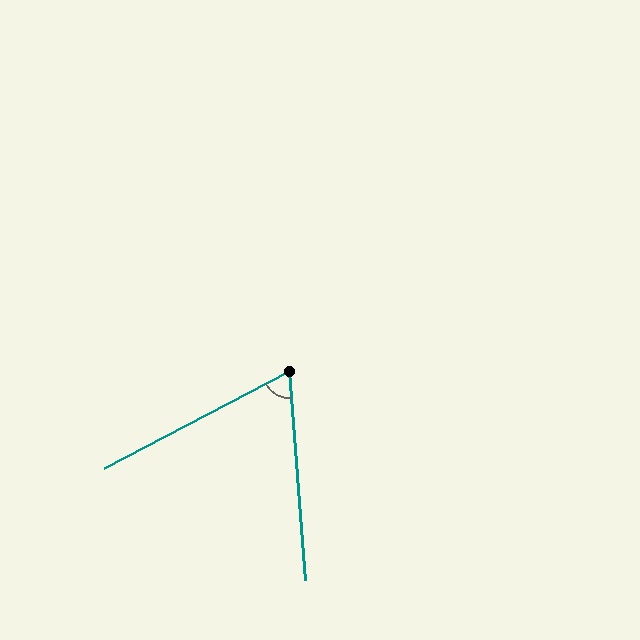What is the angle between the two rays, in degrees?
Approximately 67 degrees.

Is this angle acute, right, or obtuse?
It is acute.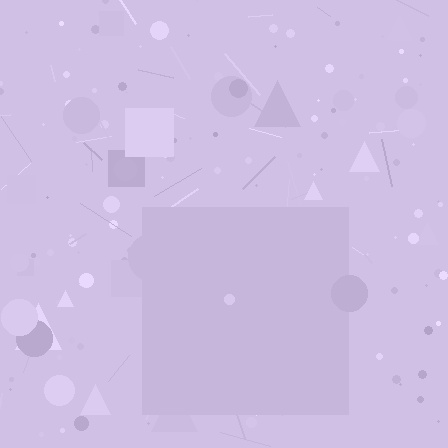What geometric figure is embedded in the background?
A square is embedded in the background.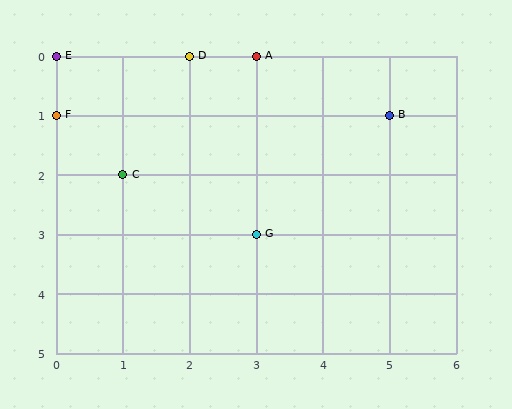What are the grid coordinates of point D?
Point D is at grid coordinates (2, 0).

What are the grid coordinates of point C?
Point C is at grid coordinates (1, 2).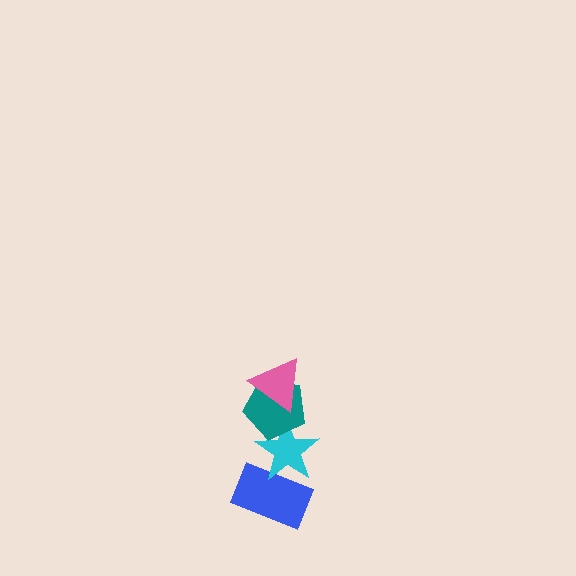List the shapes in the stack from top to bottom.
From top to bottom: the pink triangle, the teal pentagon, the cyan star, the blue rectangle.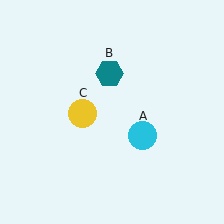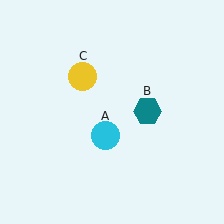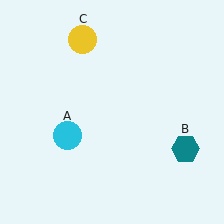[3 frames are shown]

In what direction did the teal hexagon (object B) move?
The teal hexagon (object B) moved down and to the right.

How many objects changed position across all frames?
3 objects changed position: cyan circle (object A), teal hexagon (object B), yellow circle (object C).